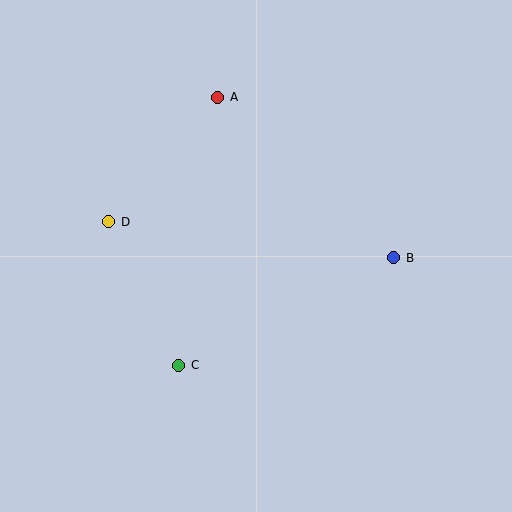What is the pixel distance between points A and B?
The distance between A and B is 238 pixels.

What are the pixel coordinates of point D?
Point D is at (109, 222).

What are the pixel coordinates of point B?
Point B is at (394, 258).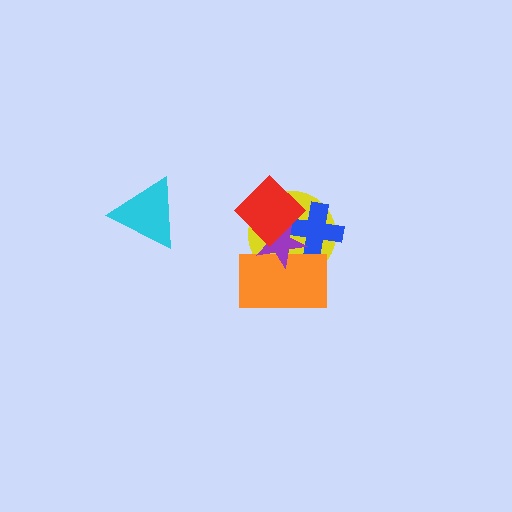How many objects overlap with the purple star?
4 objects overlap with the purple star.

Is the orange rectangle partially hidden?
Yes, it is partially covered by another shape.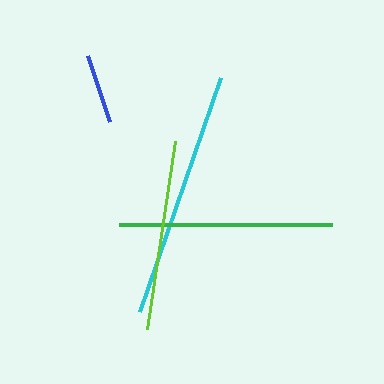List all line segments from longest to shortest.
From longest to shortest: cyan, green, lime, blue.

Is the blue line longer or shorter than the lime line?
The lime line is longer than the blue line.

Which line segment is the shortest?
The blue line is the shortest at approximately 69 pixels.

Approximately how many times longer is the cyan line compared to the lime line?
The cyan line is approximately 1.3 times the length of the lime line.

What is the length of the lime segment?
The lime segment is approximately 190 pixels long.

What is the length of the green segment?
The green segment is approximately 213 pixels long.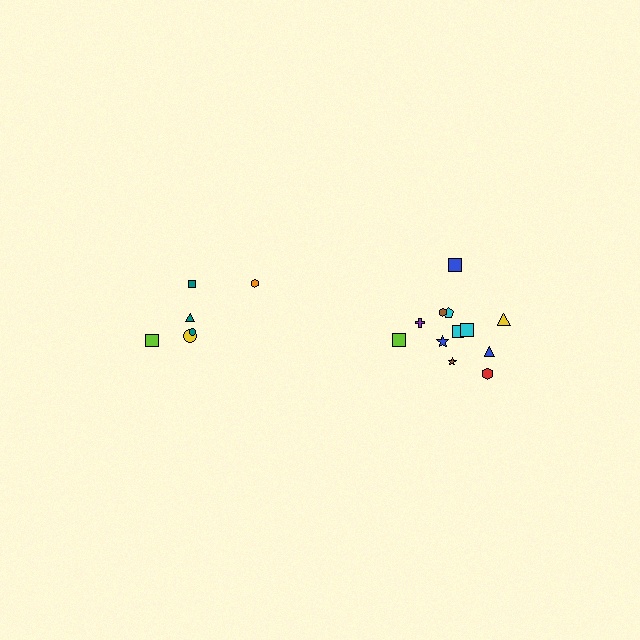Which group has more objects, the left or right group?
The right group.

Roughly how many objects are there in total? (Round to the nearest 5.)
Roughly 20 objects in total.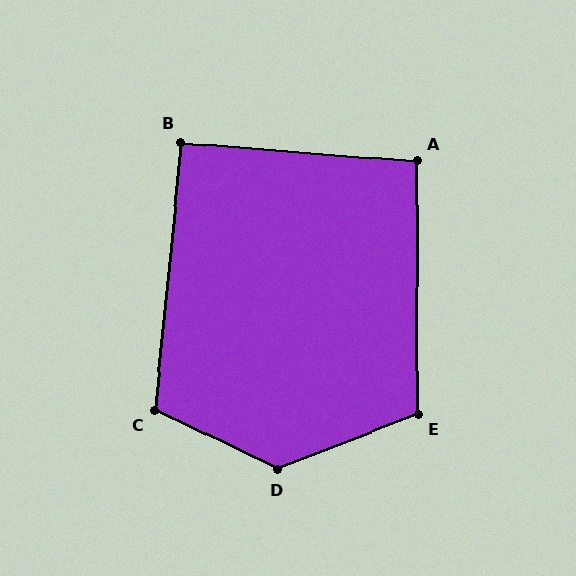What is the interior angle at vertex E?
Approximately 111 degrees (obtuse).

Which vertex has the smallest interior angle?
B, at approximately 91 degrees.